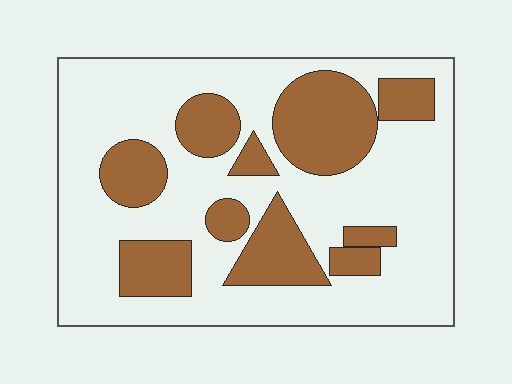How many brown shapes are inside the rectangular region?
10.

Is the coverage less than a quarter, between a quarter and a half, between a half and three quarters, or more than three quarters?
Between a quarter and a half.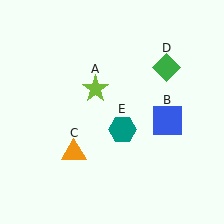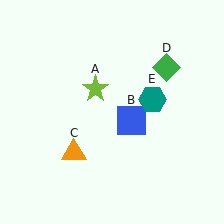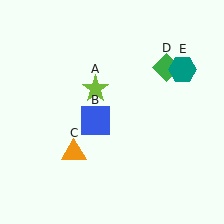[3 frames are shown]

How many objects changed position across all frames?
2 objects changed position: blue square (object B), teal hexagon (object E).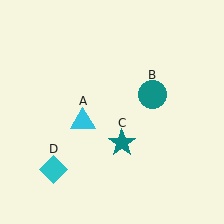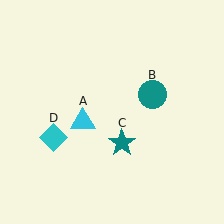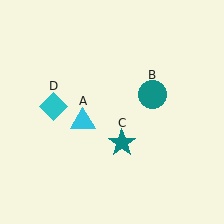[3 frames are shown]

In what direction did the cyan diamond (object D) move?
The cyan diamond (object D) moved up.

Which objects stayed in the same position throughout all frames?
Cyan triangle (object A) and teal circle (object B) and teal star (object C) remained stationary.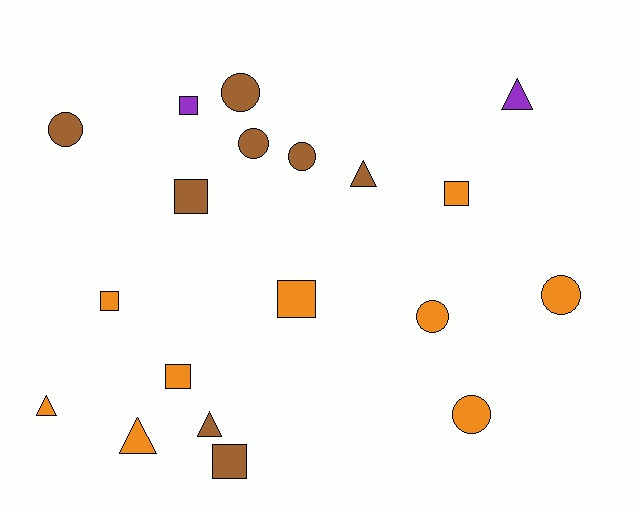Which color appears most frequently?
Orange, with 9 objects.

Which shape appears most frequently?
Square, with 7 objects.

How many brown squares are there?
There are 2 brown squares.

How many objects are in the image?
There are 19 objects.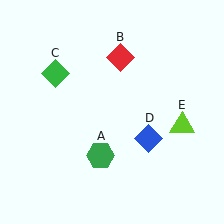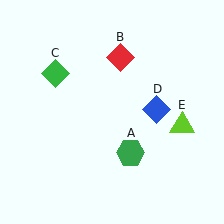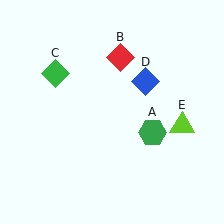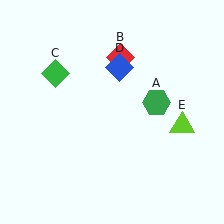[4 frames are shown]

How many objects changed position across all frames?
2 objects changed position: green hexagon (object A), blue diamond (object D).